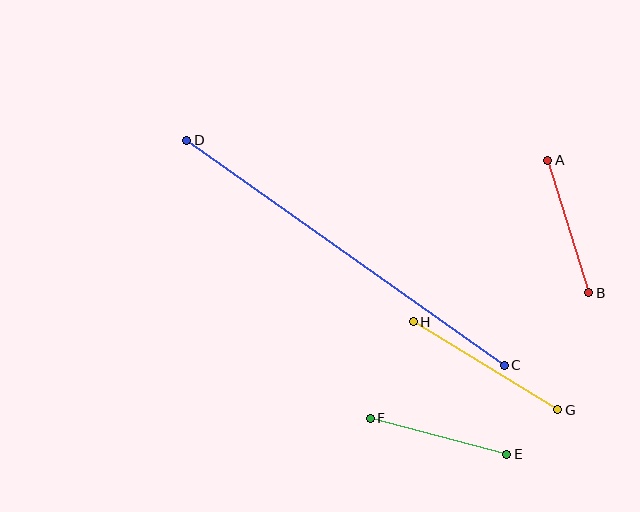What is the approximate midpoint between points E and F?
The midpoint is at approximately (438, 436) pixels.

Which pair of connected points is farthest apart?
Points C and D are farthest apart.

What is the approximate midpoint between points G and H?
The midpoint is at approximately (485, 366) pixels.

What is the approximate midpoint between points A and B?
The midpoint is at approximately (568, 227) pixels.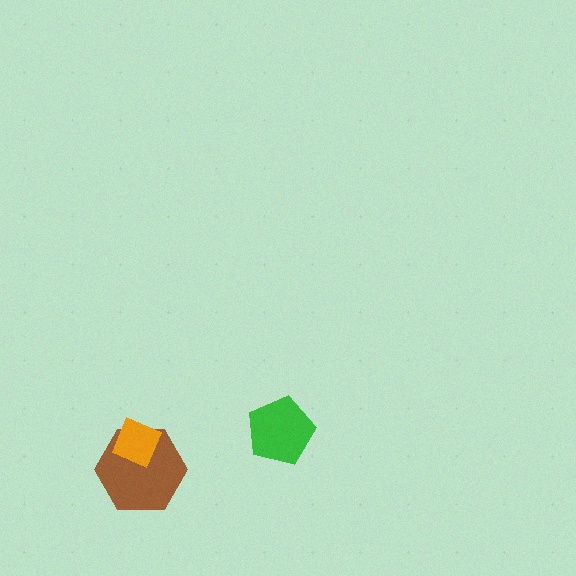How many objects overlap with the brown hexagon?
1 object overlaps with the brown hexagon.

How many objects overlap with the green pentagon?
0 objects overlap with the green pentagon.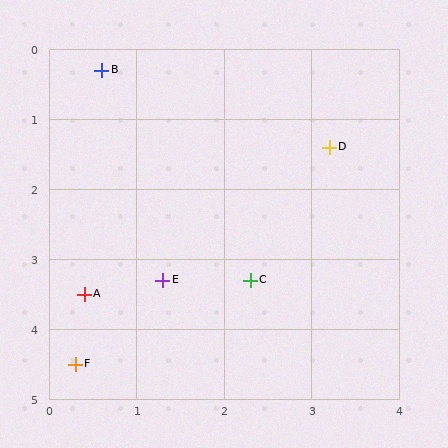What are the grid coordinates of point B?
Point B is at approximately (0.6, 0.3).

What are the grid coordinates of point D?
Point D is at approximately (3.2, 1.4).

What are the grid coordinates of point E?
Point E is at approximately (1.3, 3.3).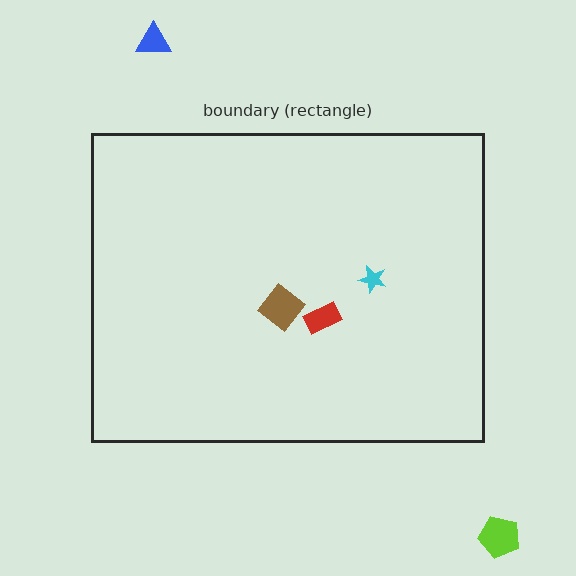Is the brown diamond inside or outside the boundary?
Inside.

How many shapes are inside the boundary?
3 inside, 2 outside.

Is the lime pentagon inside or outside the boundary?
Outside.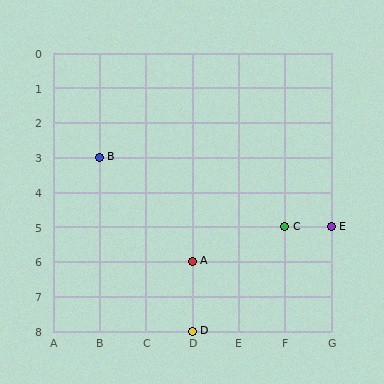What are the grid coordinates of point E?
Point E is at grid coordinates (G, 5).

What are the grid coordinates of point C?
Point C is at grid coordinates (F, 5).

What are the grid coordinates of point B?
Point B is at grid coordinates (B, 3).